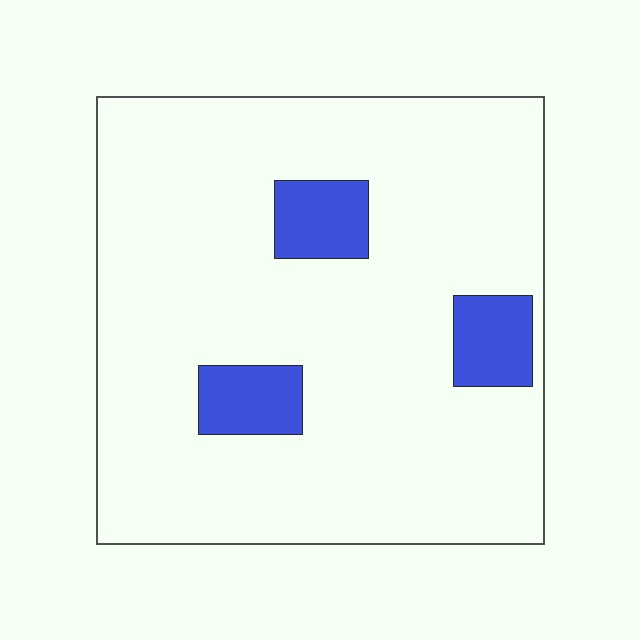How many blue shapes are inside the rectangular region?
3.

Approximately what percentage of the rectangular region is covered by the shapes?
Approximately 10%.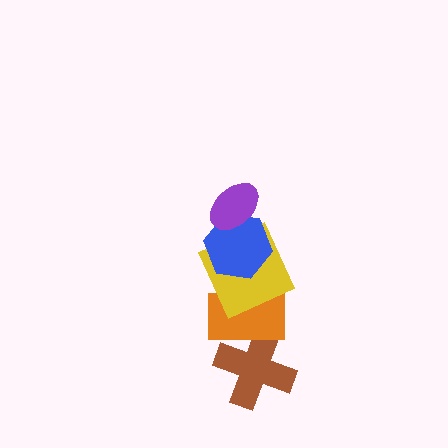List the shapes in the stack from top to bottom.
From top to bottom: the purple ellipse, the blue hexagon, the yellow square, the orange rectangle, the brown cross.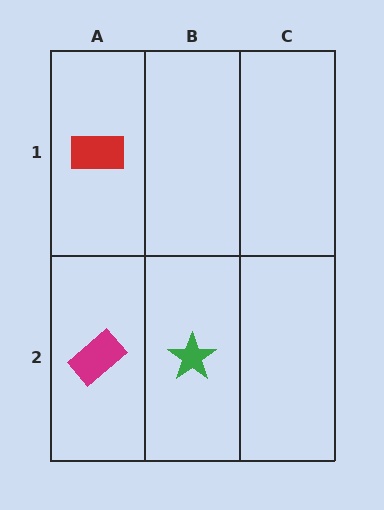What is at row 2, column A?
A magenta rectangle.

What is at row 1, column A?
A red rectangle.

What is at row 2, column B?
A green star.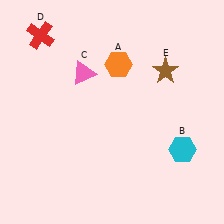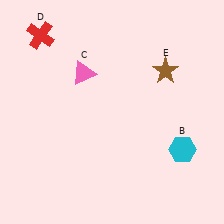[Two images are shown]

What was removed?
The orange hexagon (A) was removed in Image 2.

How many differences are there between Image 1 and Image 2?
There is 1 difference between the two images.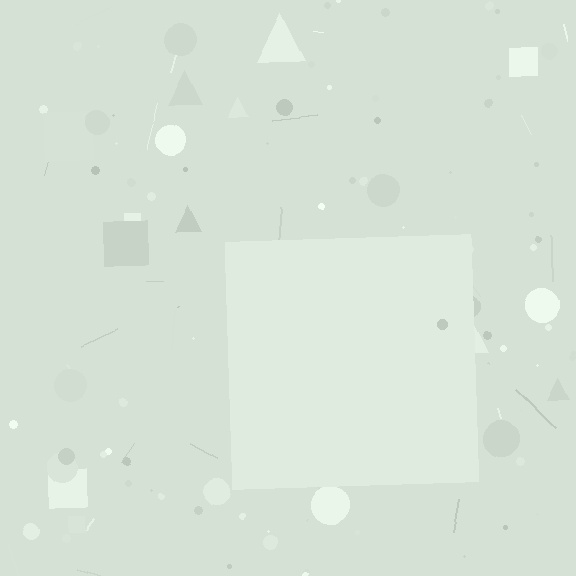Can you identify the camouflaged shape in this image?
The camouflaged shape is a square.